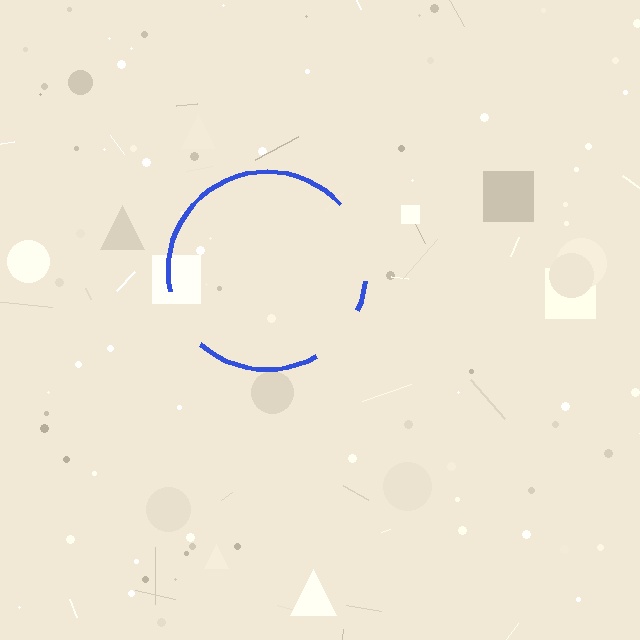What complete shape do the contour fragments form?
The contour fragments form a circle.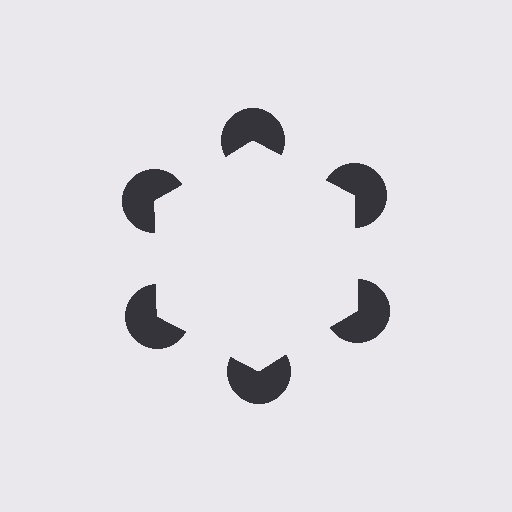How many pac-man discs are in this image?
There are 6 — one at each vertex of the illusory hexagon.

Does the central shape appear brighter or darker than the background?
It typically appears slightly brighter than the background, even though no actual brightness change is drawn.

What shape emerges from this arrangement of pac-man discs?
An illusory hexagon — its edges are inferred from the aligned wedge cuts in the pac-man discs, not physically drawn.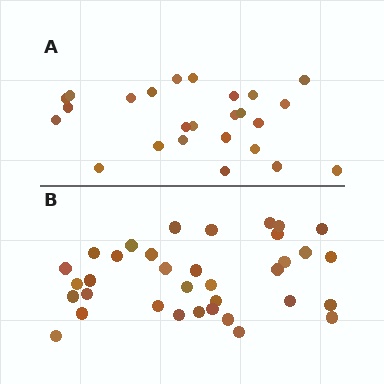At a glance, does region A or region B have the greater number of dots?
Region B (the bottom region) has more dots.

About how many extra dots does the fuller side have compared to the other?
Region B has roughly 10 or so more dots than region A.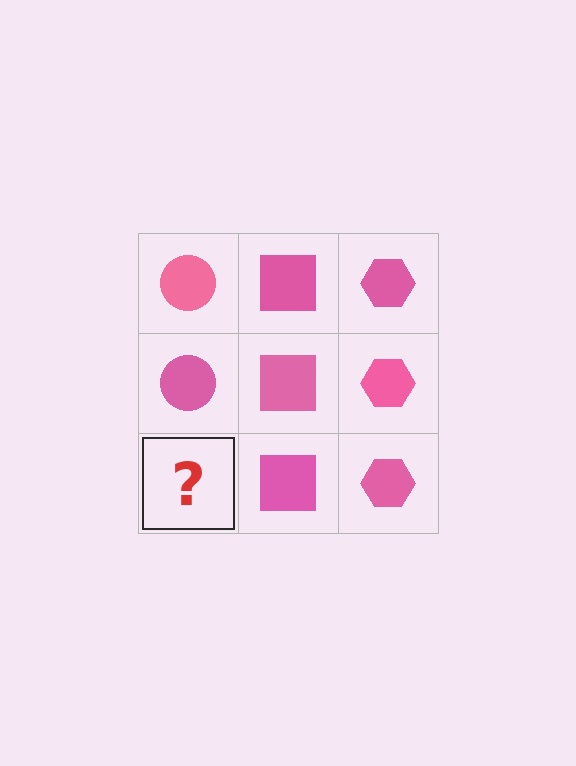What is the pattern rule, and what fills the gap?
The rule is that each column has a consistent shape. The gap should be filled with a pink circle.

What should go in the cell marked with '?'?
The missing cell should contain a pink circle.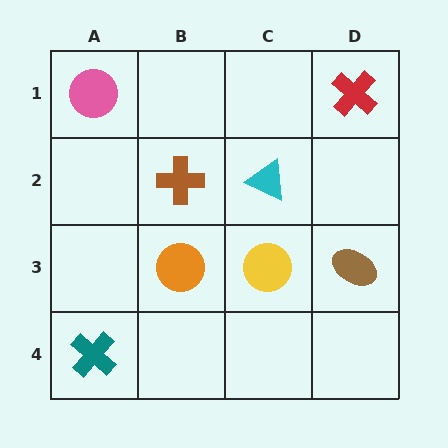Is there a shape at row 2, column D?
No, that cell is empty.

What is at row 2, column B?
A brown cross.